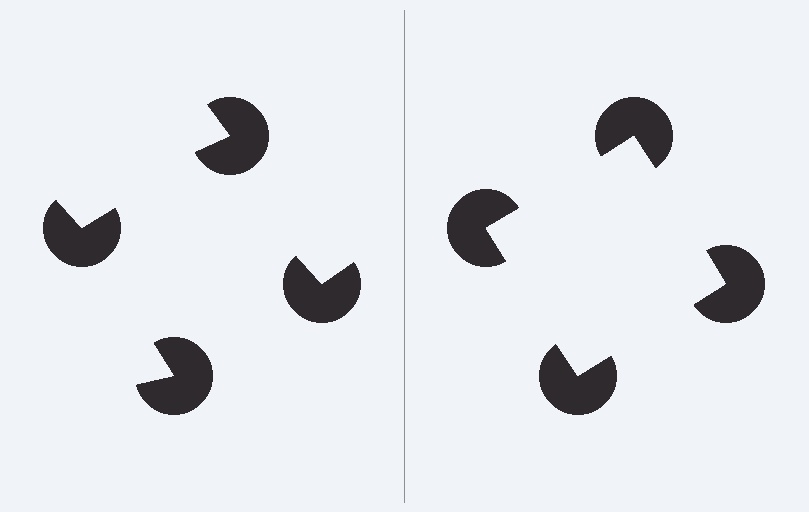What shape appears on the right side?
An illusory square.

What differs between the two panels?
The pac-man discs are positioned identically on both sides; only the wedge orientations differ. On the right they align to a square; on the left they are misaligned.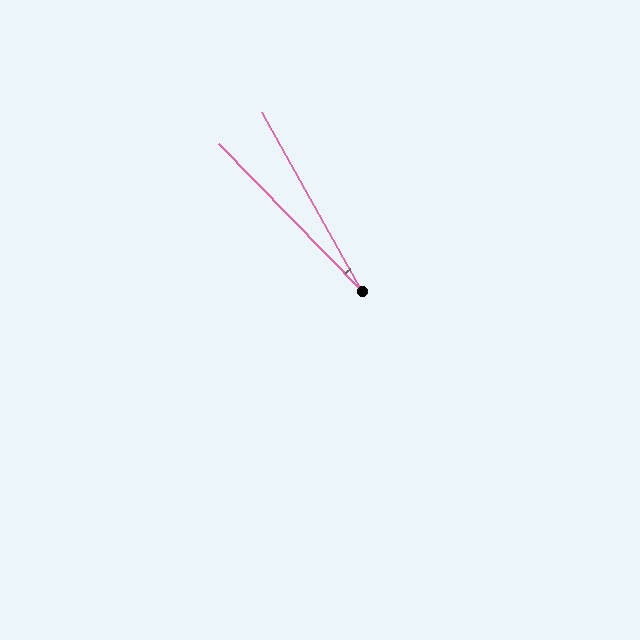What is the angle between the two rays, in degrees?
Approximately 15 degrees.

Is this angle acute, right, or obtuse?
It is acute.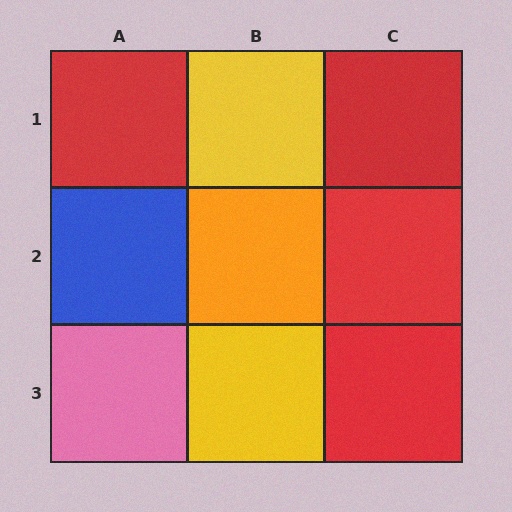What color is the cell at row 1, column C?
Red.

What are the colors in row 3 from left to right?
Pink, yellow, red.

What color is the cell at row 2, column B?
Orange.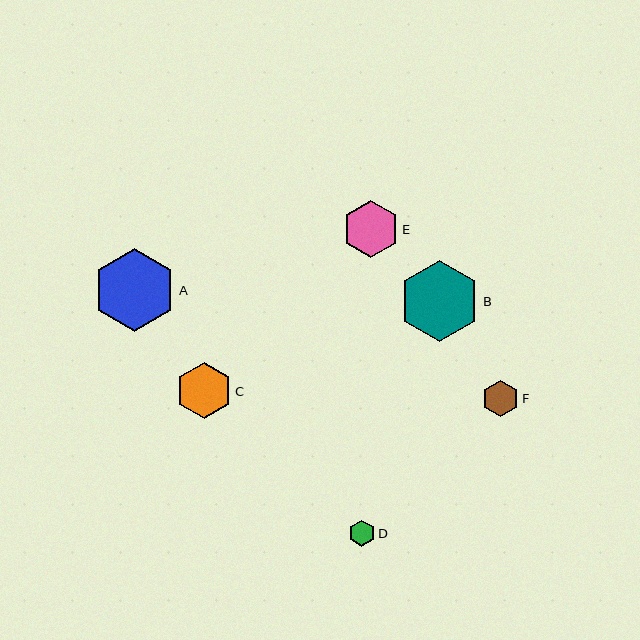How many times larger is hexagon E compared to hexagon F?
Hexagon E is approximately 1.6 times the size of hexagon F.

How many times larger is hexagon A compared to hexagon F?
Hexagon A is approximately 2.3 times the size of hexagon F.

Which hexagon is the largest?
Hexagon A is the largest with a size of approximately 83 pixels.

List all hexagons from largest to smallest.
From largest to smallest: A, B, E, C, F, D.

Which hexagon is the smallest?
Hexagon D is the smallest with a size of approximately 26 pixels.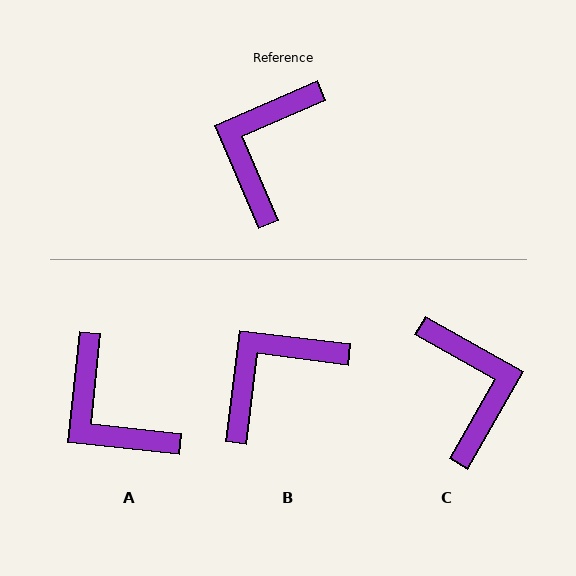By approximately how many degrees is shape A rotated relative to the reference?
Approximately 61 degrees counter-clockwise.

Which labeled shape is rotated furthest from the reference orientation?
C, about 143 degrees away.